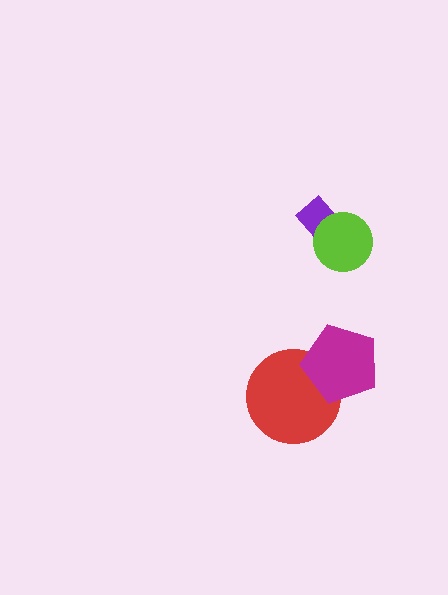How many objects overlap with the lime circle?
1 object overlaps with the lime circle.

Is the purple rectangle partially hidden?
Yes, it is partially covered by another shape.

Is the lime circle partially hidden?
No, no other shape covers it.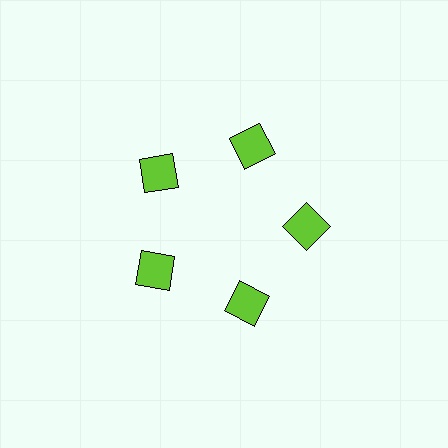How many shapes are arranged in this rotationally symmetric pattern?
There are 5 shapes, arranged in 5 groups of 1.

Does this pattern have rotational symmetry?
Yes, this pattern has 5-fold rotational symmetry. It looks the same after rotating 72 degrees around the center.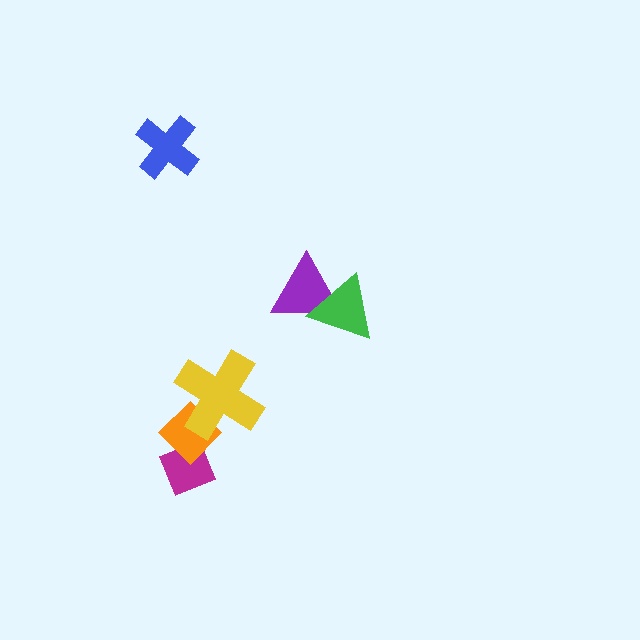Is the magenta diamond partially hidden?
Yes, it is partially covered by another shape.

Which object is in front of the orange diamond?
The yellow cross is in front of the orange diamond.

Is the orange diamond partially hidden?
Yes, it is partially covered by another shape.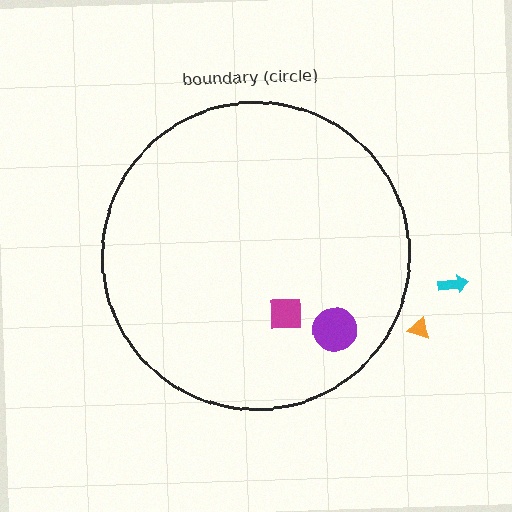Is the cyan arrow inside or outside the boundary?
Outside.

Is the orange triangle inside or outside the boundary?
Outside.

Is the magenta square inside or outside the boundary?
Inside.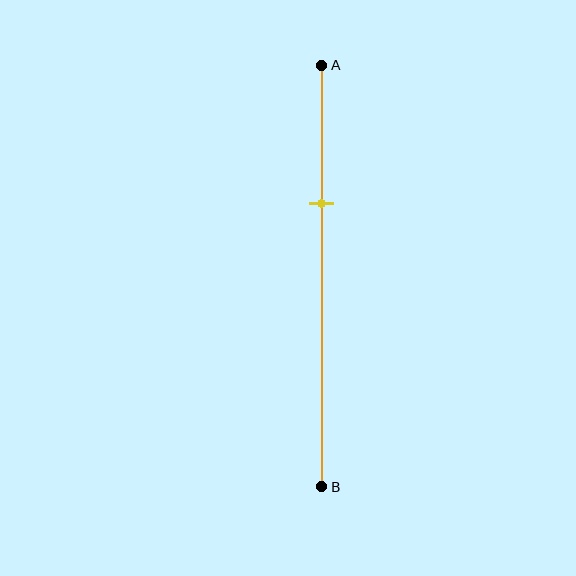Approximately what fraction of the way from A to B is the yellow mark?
The yellow mark is approximately 35% of the way from A to B.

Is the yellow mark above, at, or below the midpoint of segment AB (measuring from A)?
The yellow mark is above the midpoint of segment AB.